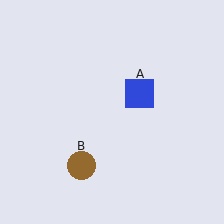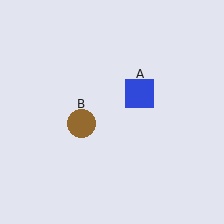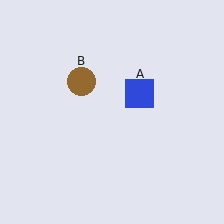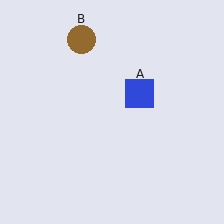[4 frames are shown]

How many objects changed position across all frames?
1 object changed position: brown circle (object B).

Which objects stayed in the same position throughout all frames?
Blue square (object A) remained stationary.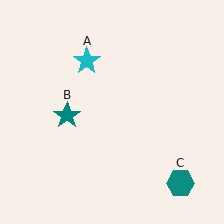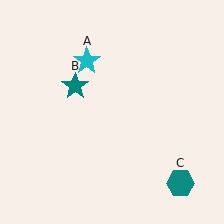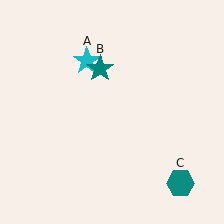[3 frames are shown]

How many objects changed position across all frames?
1 object changed position: teal star (object B).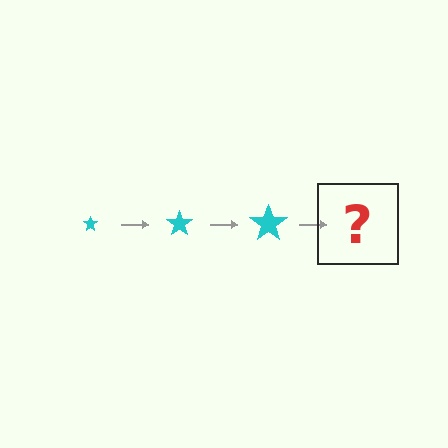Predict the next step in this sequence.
The next step is a cyan star, larger than the previous one.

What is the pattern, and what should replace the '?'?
The pattern is that the star gets progressively larger each step. The '?' should be a cyan star, larger than the previous one.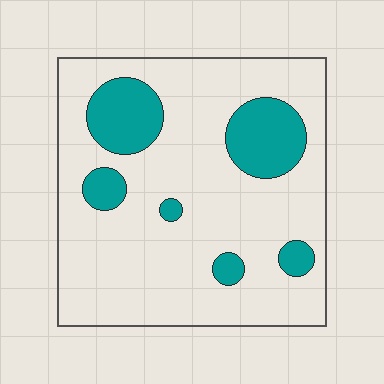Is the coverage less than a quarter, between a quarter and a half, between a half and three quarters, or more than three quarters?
Less than a quarter.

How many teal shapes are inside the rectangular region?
6.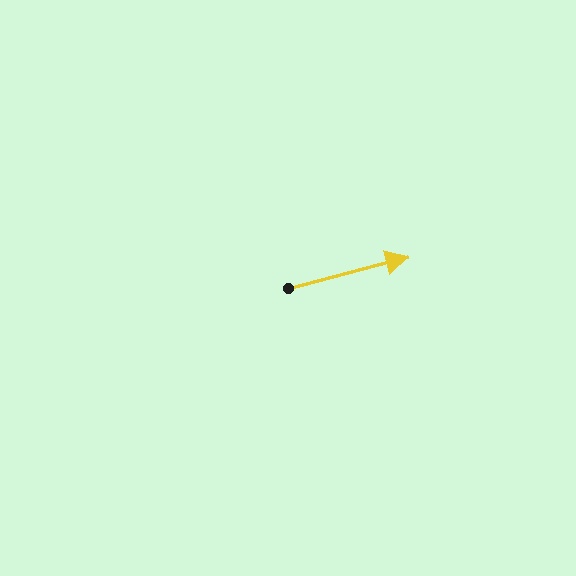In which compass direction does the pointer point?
East.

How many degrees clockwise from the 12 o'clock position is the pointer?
Approximately 75 degrees.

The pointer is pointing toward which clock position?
Roughly 3 o'clock.